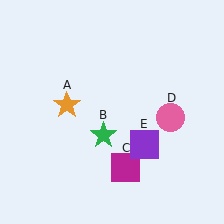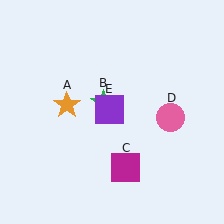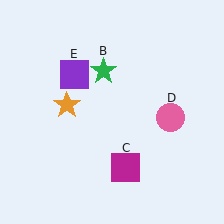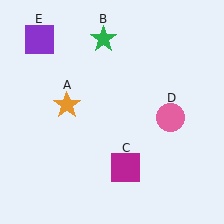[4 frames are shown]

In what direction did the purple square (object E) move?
The purple square (object E) moved up and to the left.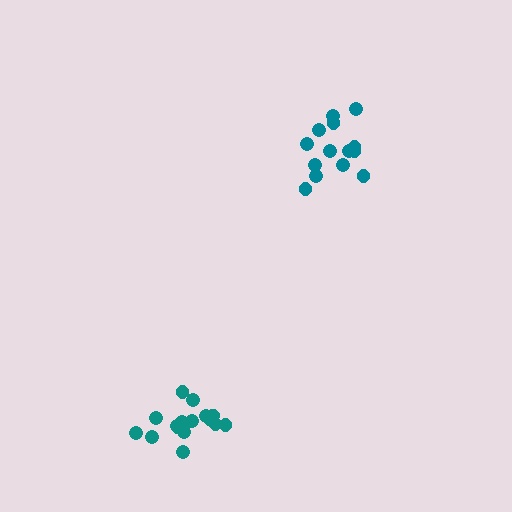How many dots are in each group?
Group 1: 17 dots, Group 2: 14 dots (31 total).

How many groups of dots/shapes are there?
There are 2 groups.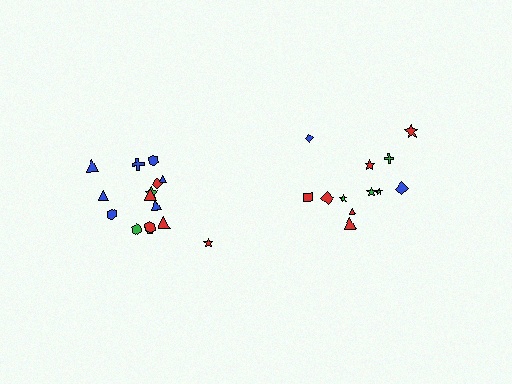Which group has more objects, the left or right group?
The left group.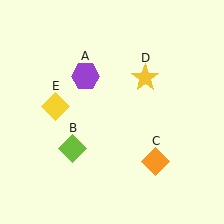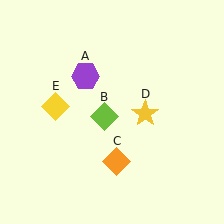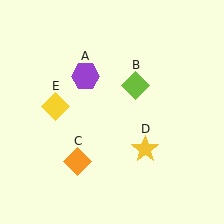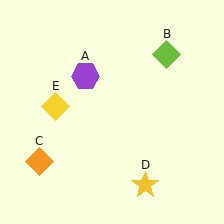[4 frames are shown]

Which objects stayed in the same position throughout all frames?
Purple hexagon (object A) and yellow diamond (object E) remained stationary.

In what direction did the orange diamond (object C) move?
The orange diamond (object C) moved left.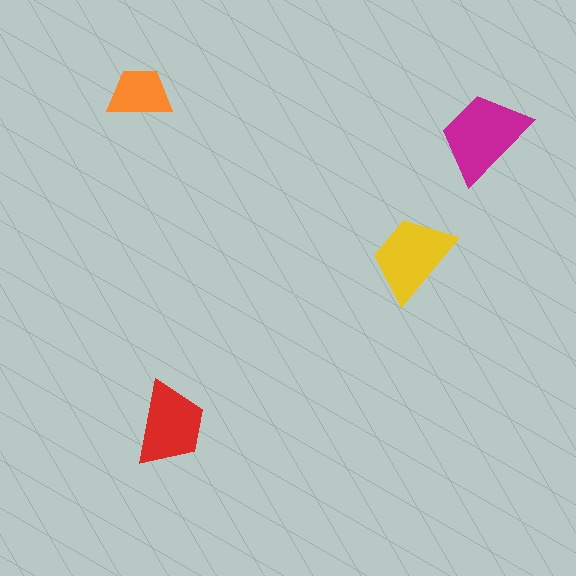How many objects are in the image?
There are 4 objects in the image.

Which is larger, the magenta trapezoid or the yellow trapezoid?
The magenta one.